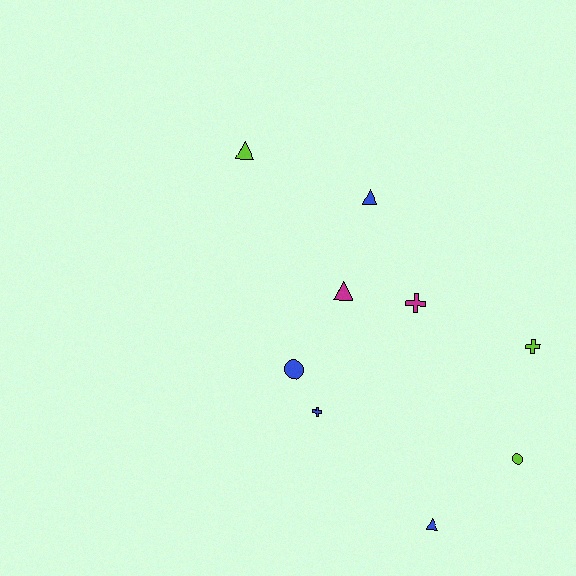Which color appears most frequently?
Blue, with 4 objects.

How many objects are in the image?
There are 9 objects.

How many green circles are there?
There are no green circles.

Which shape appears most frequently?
Triangle, with 4 objects.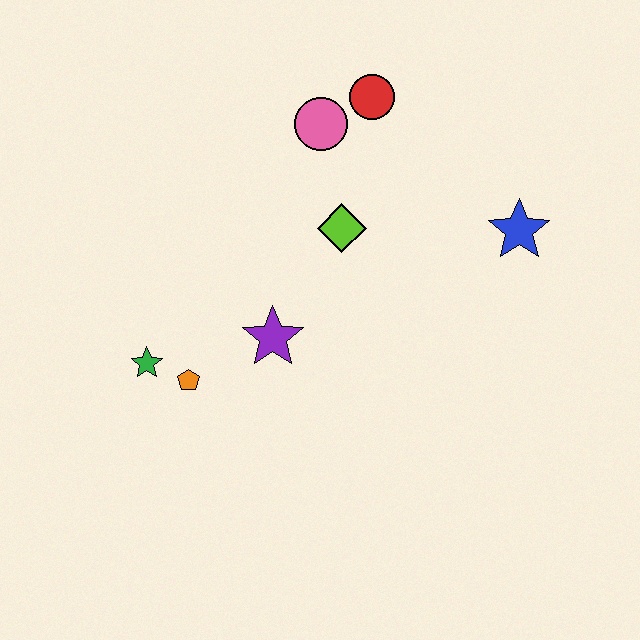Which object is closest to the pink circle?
The red circle is closest to the pink circle.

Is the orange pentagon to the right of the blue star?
No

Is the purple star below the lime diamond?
Yes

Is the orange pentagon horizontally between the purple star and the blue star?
No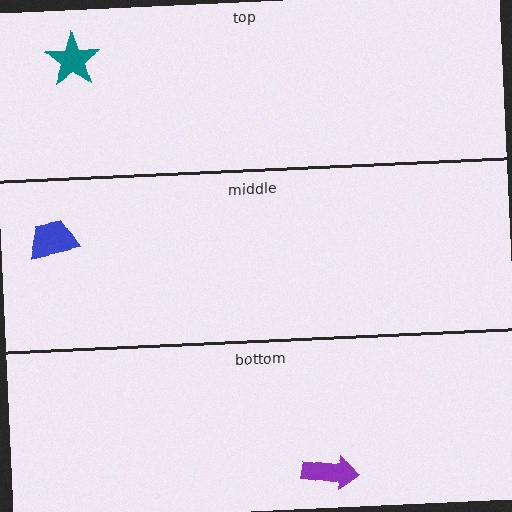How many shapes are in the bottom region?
1.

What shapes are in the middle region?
The blue trapezoid.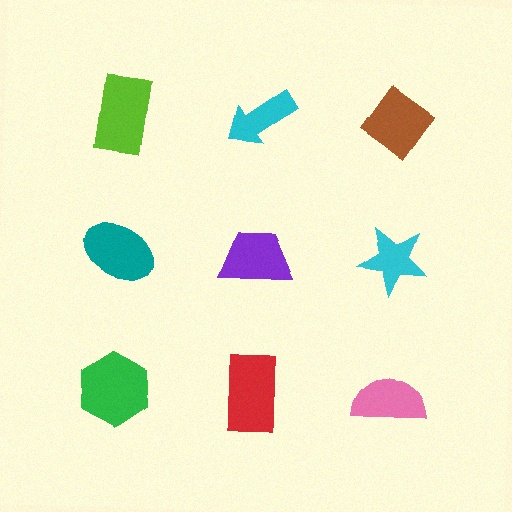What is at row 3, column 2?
A red rectangle.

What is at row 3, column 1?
A green hexagon.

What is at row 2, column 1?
A teal ellipse.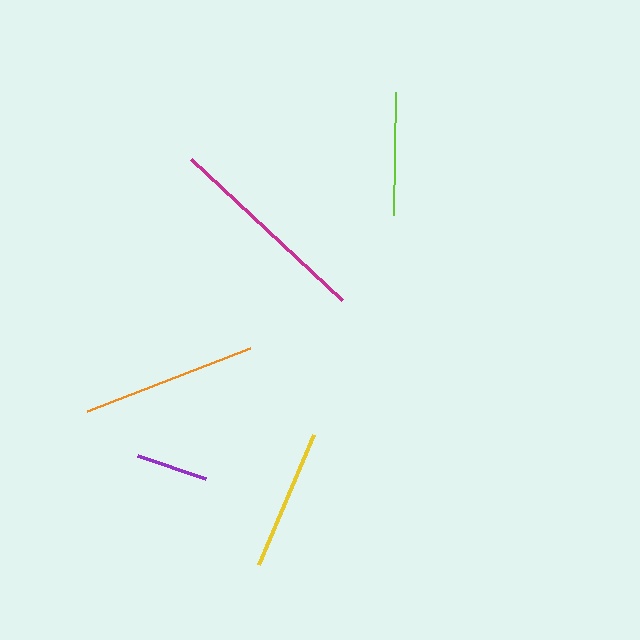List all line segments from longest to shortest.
From longest to shortest: magenta, orange, yellow, lime, purple.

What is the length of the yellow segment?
The yellow segment is approximately 141 pixels long.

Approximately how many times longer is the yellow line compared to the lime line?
The yellow line is approximately 1.1 times the length of the lime line.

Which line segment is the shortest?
The purple line is the shortest at approximately 72 pixels.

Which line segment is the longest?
The magenta line is the longest at approximately 207 pixels.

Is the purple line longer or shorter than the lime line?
The lime line is longer than the purple line.